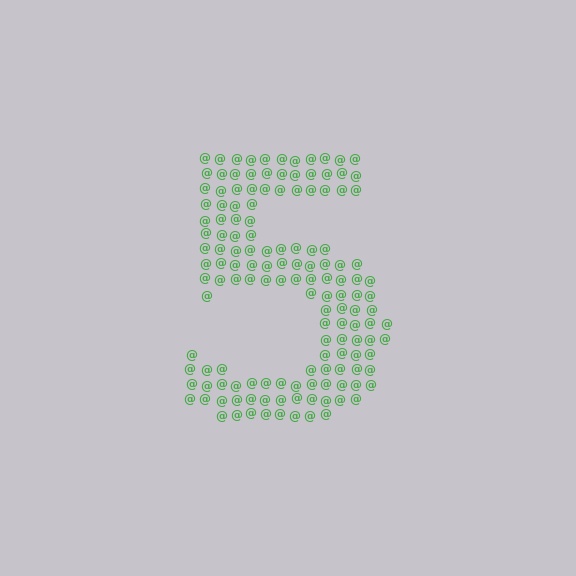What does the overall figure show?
The overall figure shows the digit 5.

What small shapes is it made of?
It is made of small at signs.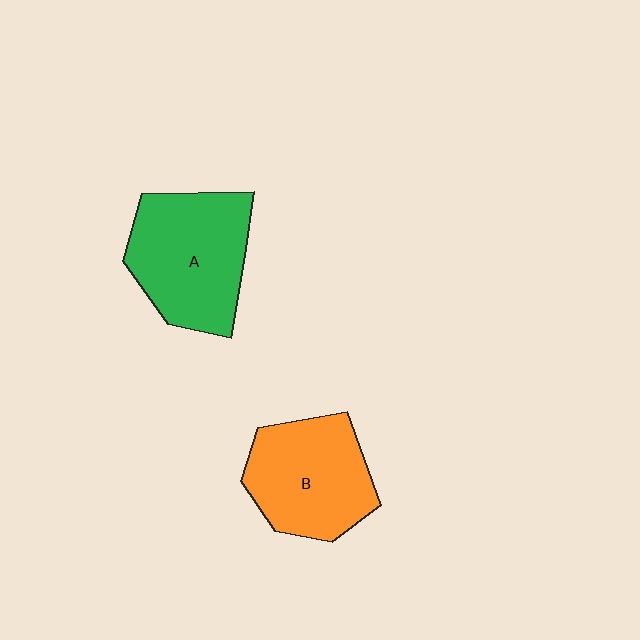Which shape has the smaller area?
Shape B (orange).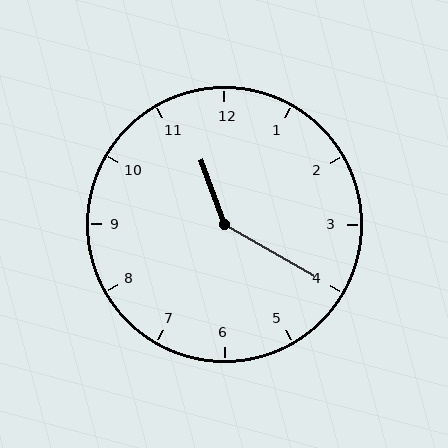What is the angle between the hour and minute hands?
Approximately 140 degrees.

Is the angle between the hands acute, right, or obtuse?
It is obtuse.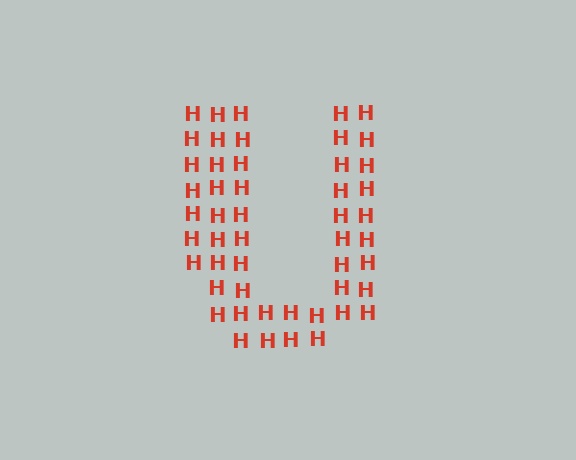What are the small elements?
The small elements are letter H's.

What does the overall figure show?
The overall figure shows the letter U.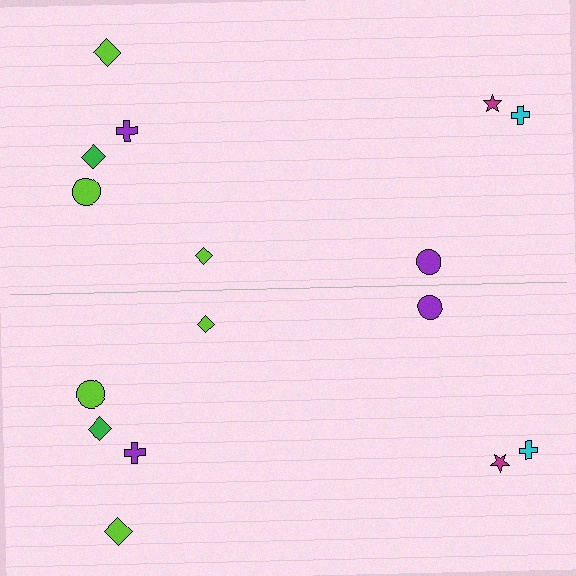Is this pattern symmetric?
Yes, this pattern has bilateral (reflection) symmetry.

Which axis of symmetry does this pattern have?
The pattern has a horizontal axis of symmetry running through the center of the image.